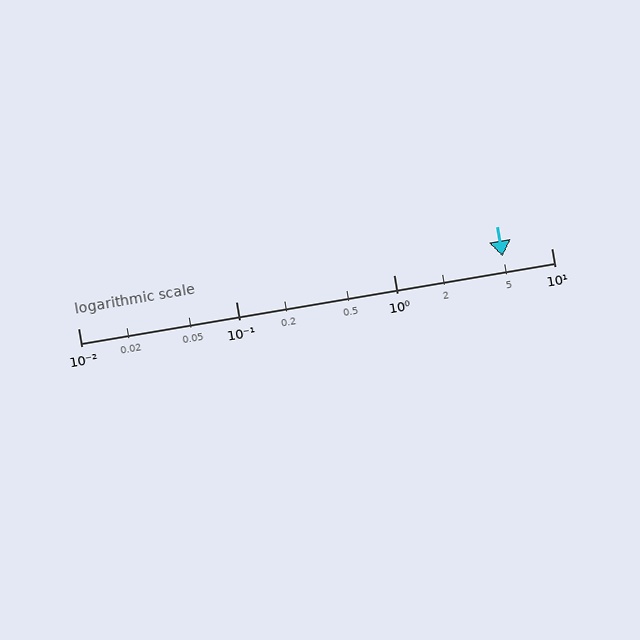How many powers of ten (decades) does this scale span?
The scale spans 3 decades, from 0.01 to 10.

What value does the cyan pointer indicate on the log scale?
The pointer indicates approximately 4.9.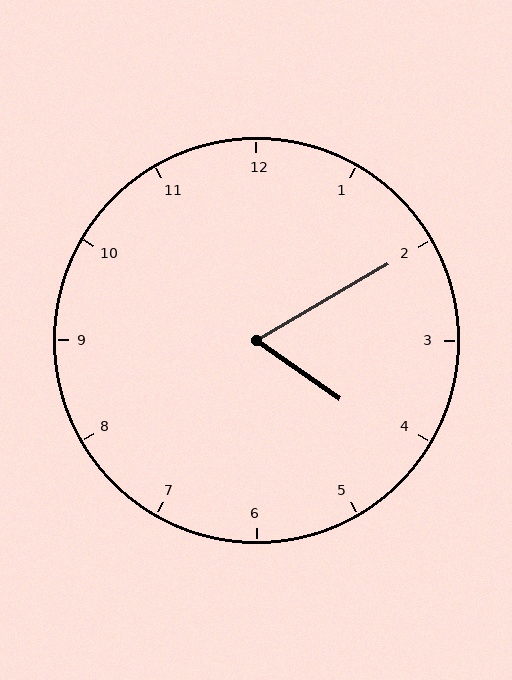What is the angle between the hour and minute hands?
Approximately 65 degrees.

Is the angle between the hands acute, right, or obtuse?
It is acute.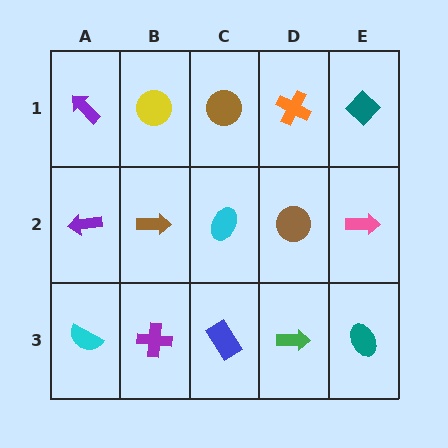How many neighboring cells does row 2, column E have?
3.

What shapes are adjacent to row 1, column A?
A purple arrow (row 2, column A), a yellow circle (row 1, column B).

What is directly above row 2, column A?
A purple arrow.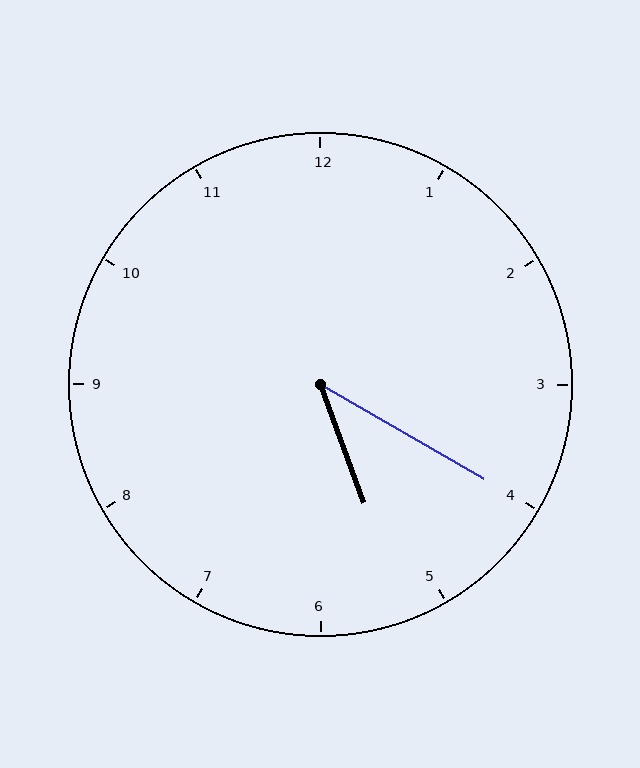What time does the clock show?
5:20.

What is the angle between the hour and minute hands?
Approximately 40 degrees.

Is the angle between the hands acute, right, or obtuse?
It is acute.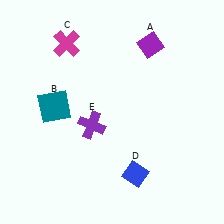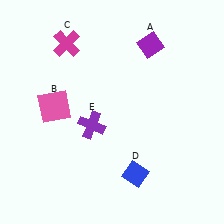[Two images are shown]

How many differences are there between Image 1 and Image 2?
There is 1 difference between the two images.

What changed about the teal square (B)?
In Image 1, B is teal. In Image 2, it changed to pink.